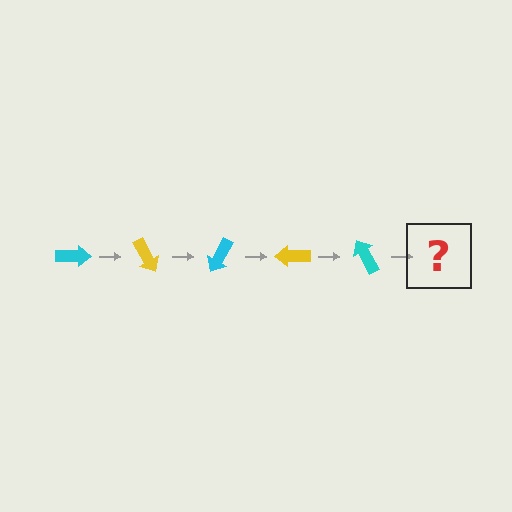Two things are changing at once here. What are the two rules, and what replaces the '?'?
The two rules are that it rotates 60 degrees each step and the color cycles through cyan and yellow. The '?' should be a yellow arrow, rotated 300 degrees from the start.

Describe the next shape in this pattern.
It should be a yellow arrow, rotated 300 degrees from the start.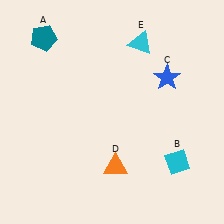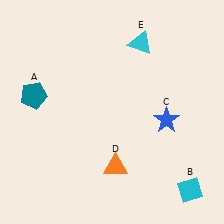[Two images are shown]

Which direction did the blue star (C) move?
The blue star (C) moved down.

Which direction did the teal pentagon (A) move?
The teal pentagon (A) moved down.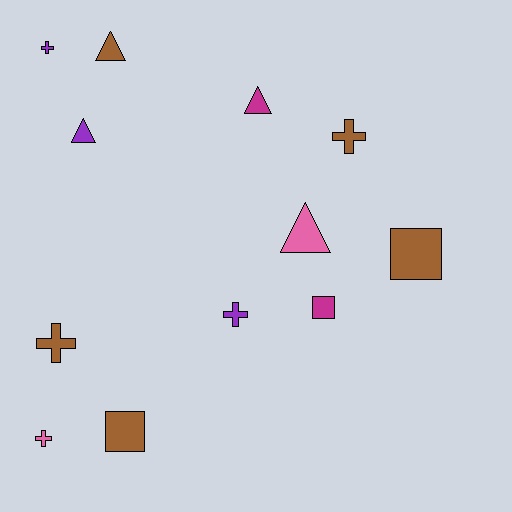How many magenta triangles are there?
There is 1 magenta triangle.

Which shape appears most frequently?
Cross, with 5 objects.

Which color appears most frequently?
Brown, with 5 objects.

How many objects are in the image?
There are 12 objects.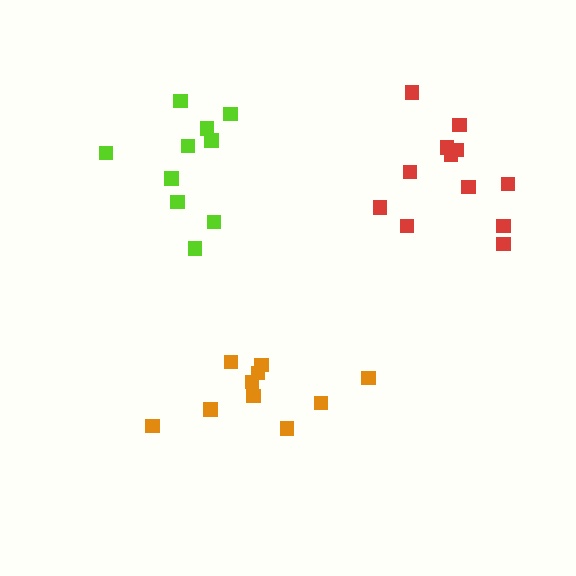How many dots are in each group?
Group 1: 10 dots, Group 2: 10 dots, Group 3: 12 dots (32 total).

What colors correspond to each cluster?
The clusters are colored: orange, lime, red.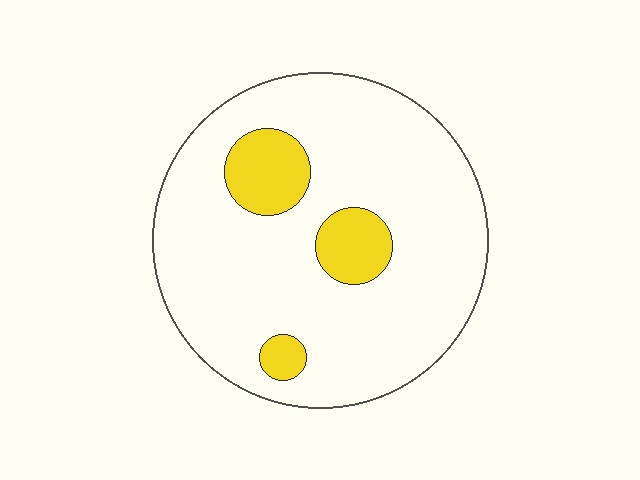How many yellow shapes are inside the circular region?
3.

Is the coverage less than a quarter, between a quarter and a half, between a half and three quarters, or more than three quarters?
Less than a quarter.